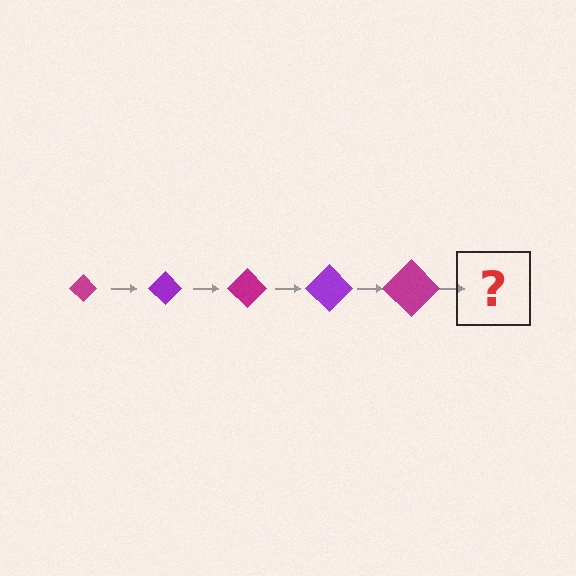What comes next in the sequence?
The next element should be a purple diamond, larger than the previous one.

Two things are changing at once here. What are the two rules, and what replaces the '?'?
The two rules are that the diamond grows larger each step and the color cycles through magenta and purple. The '?' should be a purple diamond, larger than the previous one.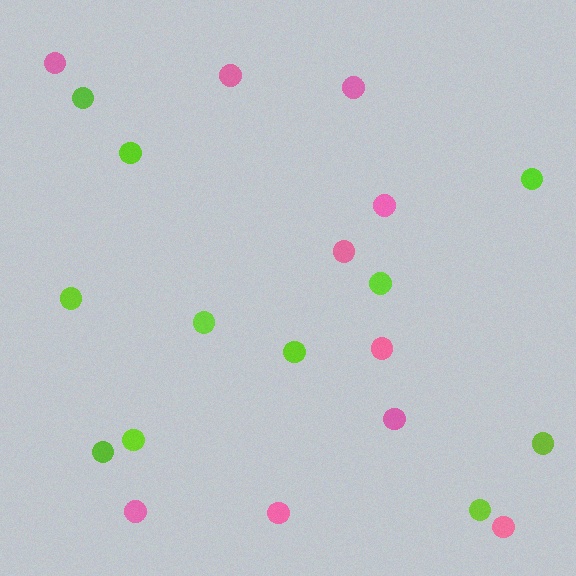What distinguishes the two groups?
There are 2 groups: one group of lime circles (11) and one group of pink circles (10).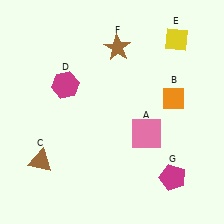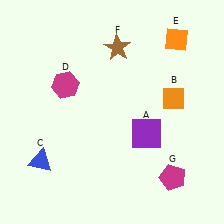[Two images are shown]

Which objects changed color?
A changed from pink to purple. C changed from brown to blue. E changed from yellow to orange.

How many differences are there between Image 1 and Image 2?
There are 3 differences between the two images.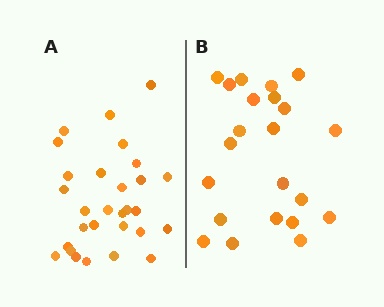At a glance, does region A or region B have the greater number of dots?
Region A (the left region) has more dots.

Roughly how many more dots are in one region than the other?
Region A has roughly 8 or so more dots than region B.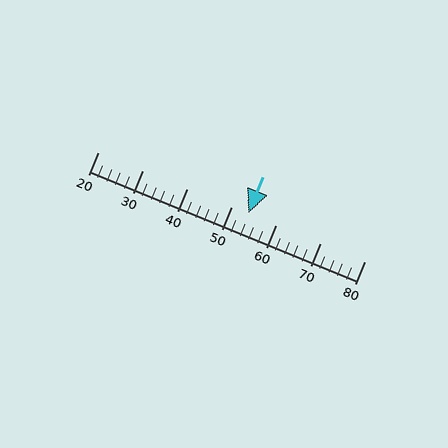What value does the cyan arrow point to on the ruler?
The cyan arrow points to approximately 54.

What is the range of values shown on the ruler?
The ruler shows values from 20 to 80.